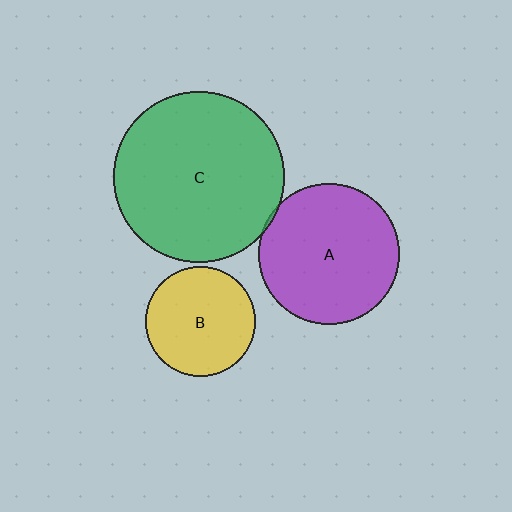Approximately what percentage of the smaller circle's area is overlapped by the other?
Approximately 5%.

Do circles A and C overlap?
Yes.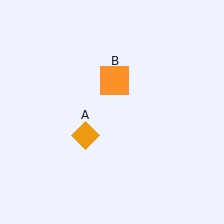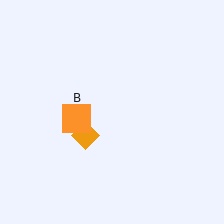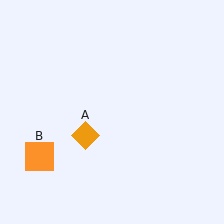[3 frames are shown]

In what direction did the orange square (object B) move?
The orange square (object B) moved down and to the left.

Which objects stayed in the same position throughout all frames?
Orange diamond (object A) remained stationary.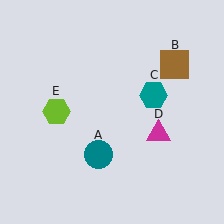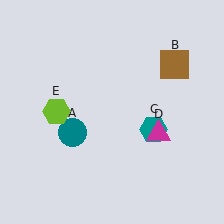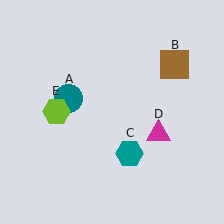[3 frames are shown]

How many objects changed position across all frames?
2 objects changed position: teal circle (object A), teal hexagon (object C).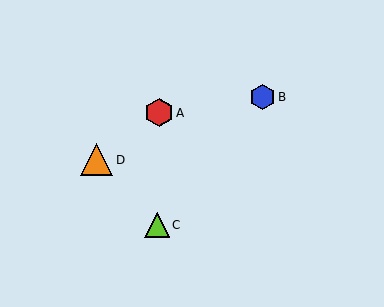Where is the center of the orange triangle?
The center of the orange triangle is at (97, 160).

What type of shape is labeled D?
Shape D is an orange triangle.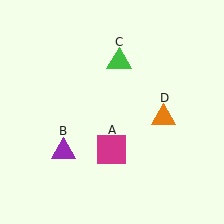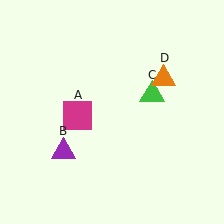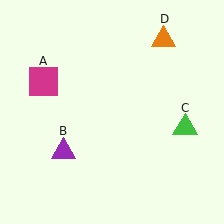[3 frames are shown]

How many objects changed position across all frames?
3 objects changed position: magenta square (object A), green triangle (object C), orange triangle (object D).